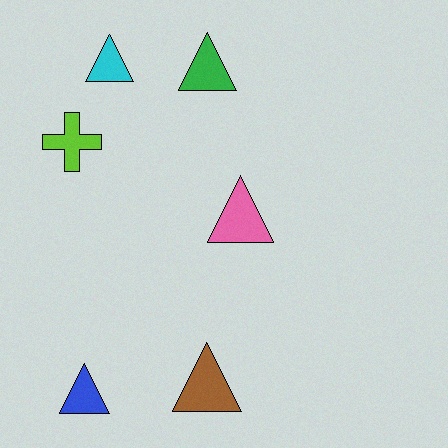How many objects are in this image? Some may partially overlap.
There are 6 objects.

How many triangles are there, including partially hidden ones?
There are 5 triangles.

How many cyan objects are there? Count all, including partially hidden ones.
There is 1 cyan object.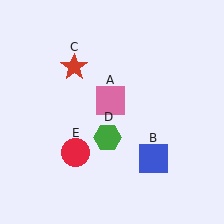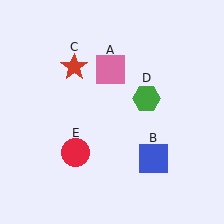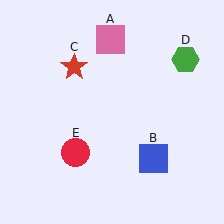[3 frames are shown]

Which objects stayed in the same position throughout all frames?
Blue square (object B) and red star (object C) and red circle (object E) remained stationary.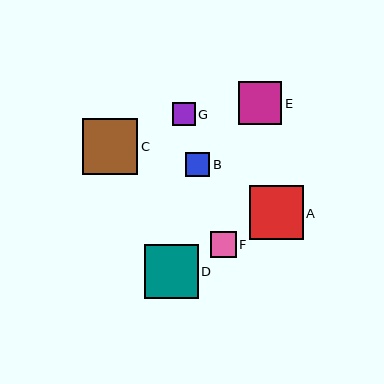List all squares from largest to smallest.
From largest to smallest: C, A, D, E, F, B, G.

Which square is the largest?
Square C is the largest with a size of approximately 55 pixels.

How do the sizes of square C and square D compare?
Square C and square D are approximately the same size.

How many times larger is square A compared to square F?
Square A is approximately 2.1 times the size of square F.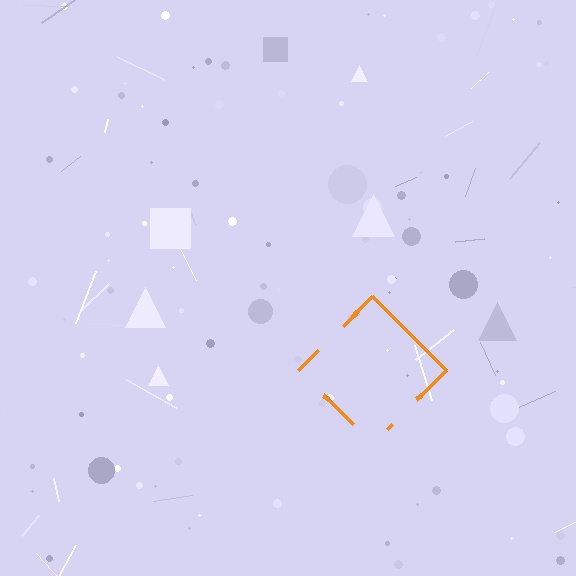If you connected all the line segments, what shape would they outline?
They would outline a diamond.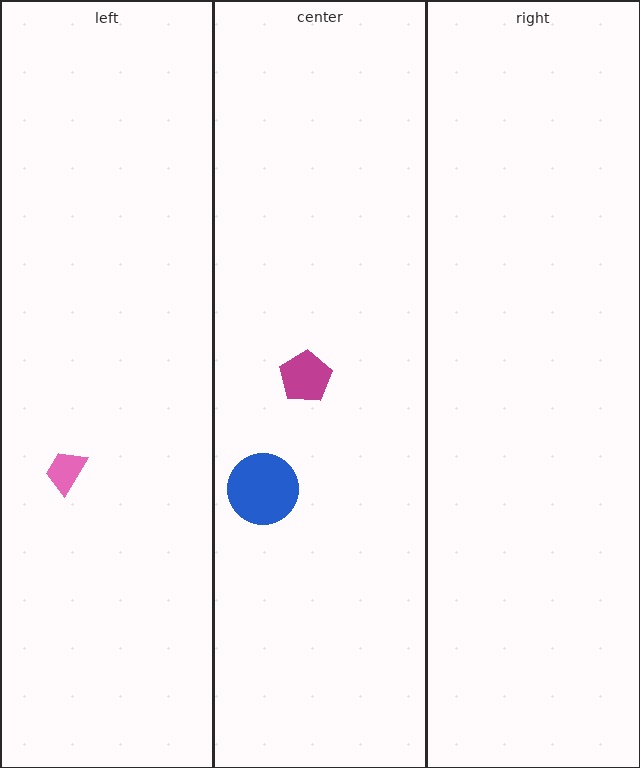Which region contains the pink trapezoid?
The left region.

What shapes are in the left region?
The pink trapezoid.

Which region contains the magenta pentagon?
The center region.